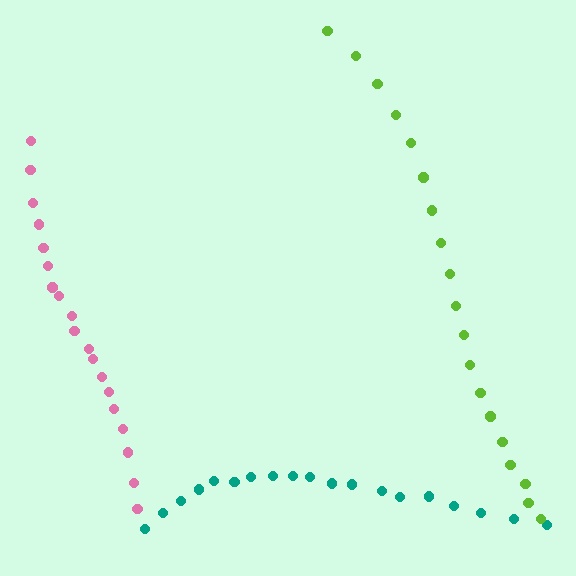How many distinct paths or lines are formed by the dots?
There are 3 distinct paths.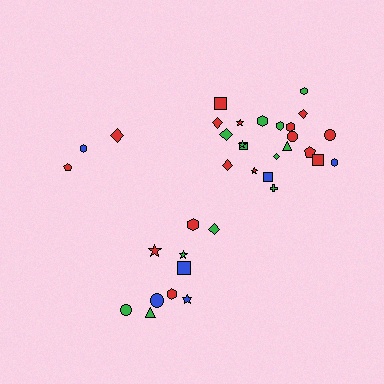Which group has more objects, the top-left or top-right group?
The top-right group.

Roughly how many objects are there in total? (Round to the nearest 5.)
Roughly 35 objects in total.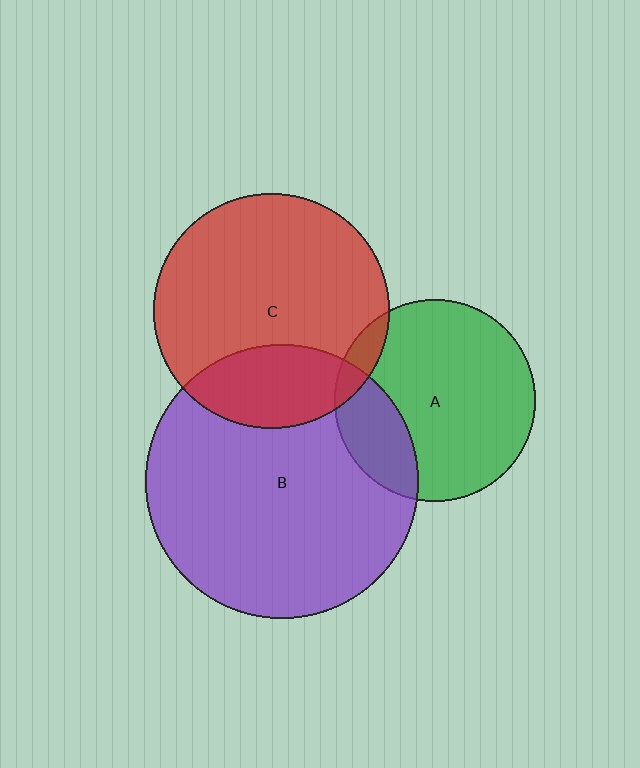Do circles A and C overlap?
Yes.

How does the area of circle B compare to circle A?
Approximately 1.8 times.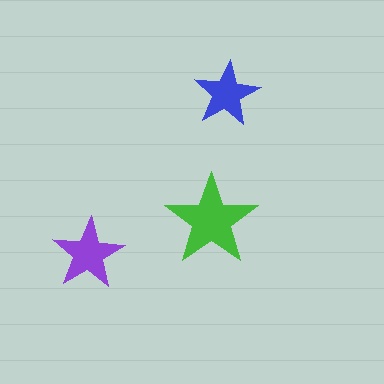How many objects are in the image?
There are 3 objects in the image.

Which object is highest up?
The blue star is topmost.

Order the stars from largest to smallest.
the green one, the purple one, the blue one.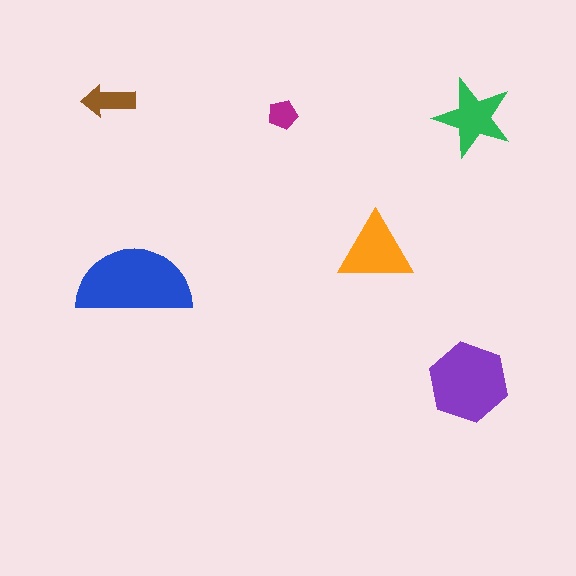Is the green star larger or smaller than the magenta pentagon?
Larger.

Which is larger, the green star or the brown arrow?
The green star.